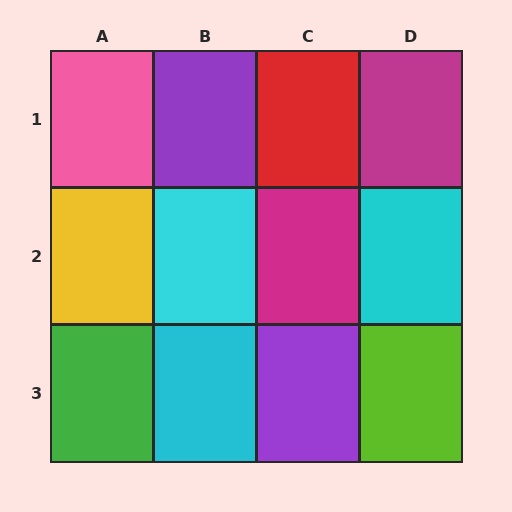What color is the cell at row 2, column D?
Cyan.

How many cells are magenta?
2 cells are magenta.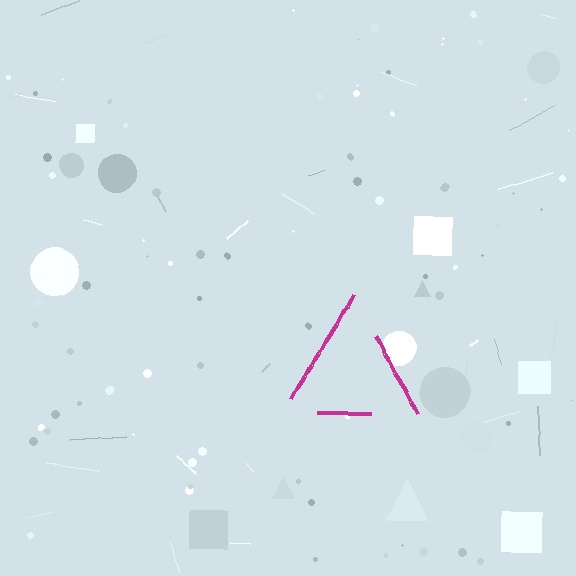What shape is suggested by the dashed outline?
The dashed outline suggests a triangle.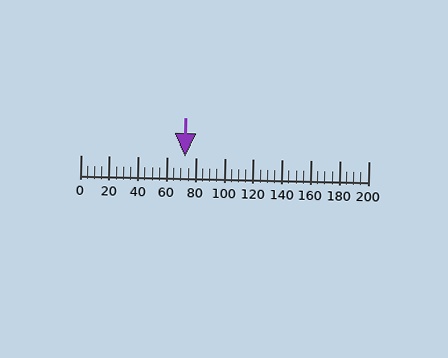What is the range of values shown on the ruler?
The ruler shows values from 0 to 200.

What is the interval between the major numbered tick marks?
The major tick marks are spaced 20 units apart.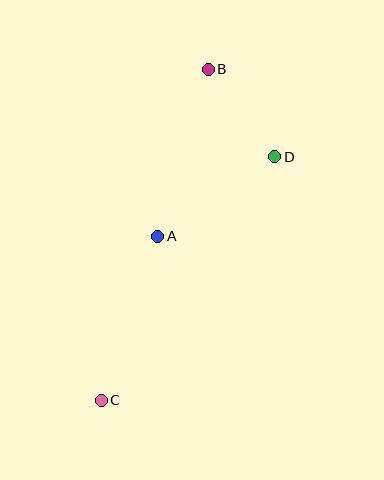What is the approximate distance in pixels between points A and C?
The distance between A and C is approximately 174 pixels.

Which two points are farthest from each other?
Points B and C are farthest from each other.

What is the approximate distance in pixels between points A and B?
The distance between A and B is approximately 174 pixels.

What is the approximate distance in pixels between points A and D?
The distance between A and D is approximately 142 pixels.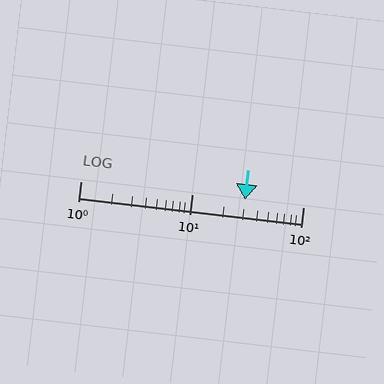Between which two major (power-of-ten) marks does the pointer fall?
The pointer is between 10 and 100.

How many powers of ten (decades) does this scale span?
The scale spans 2 decades, from 1 to 100.